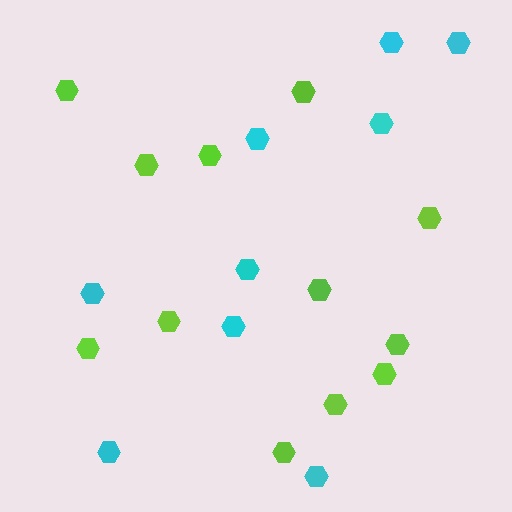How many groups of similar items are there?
There are 2 groups: one group of lime hexagons (12) and one group of cyan hexagons (9).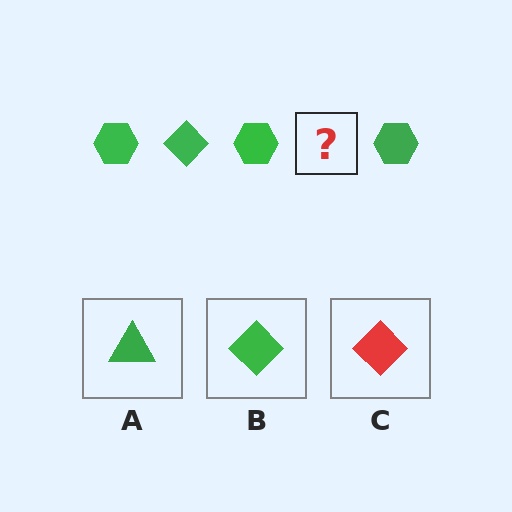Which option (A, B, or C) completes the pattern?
B.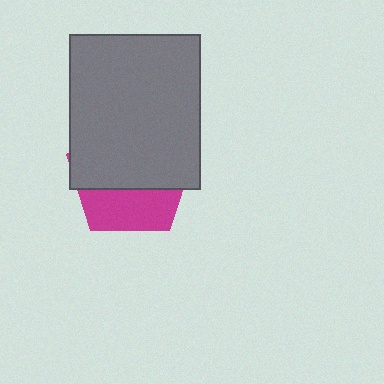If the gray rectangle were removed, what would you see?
You would see the complete magenta pentagon.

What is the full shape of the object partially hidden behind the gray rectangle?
The partially hidden object is a magenta pentagon.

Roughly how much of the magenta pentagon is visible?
A small part of it is visible (roughly 36%).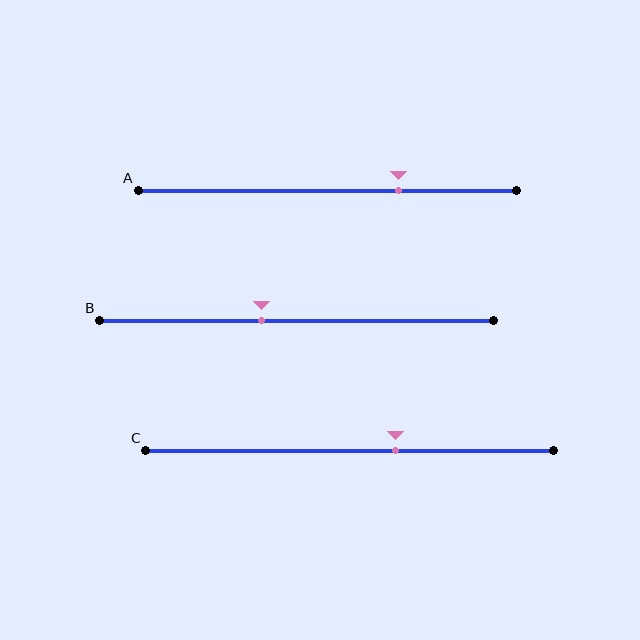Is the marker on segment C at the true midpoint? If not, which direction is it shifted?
No, the marker on segment C is shifted to the right by about 11% of the segment length.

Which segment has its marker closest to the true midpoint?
Segment B has its marker closest to the true midpoint.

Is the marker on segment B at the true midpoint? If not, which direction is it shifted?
No, the marker on segment B is shifted to the left by about 9% of the segment length.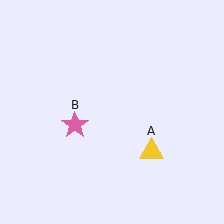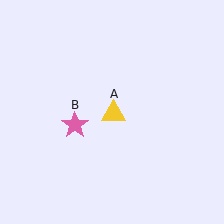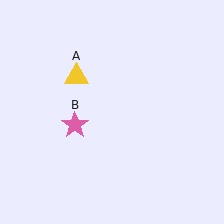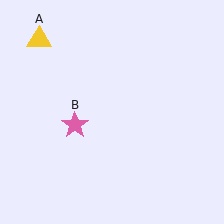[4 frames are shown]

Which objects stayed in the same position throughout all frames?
Pink star (object B) remained stationary.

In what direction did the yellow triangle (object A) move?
The yellow triangle (object A) moved up and to the left.